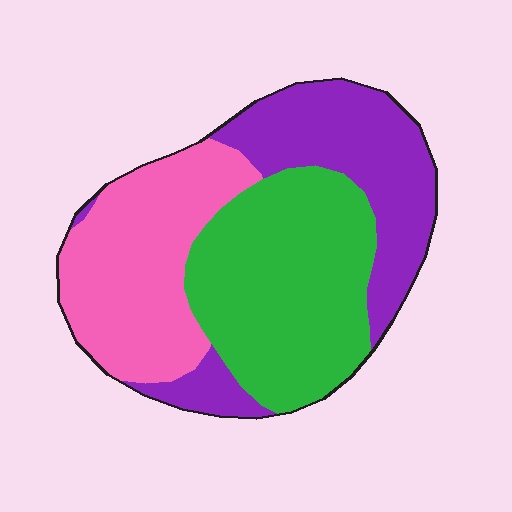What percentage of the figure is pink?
Pink covers roughly 30% of the figure.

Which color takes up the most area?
Green, at roughly 40%.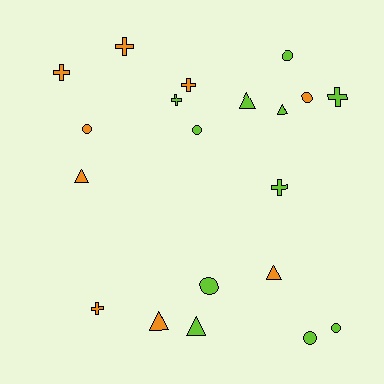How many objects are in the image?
There are 20 objects.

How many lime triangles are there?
There are 3 lime triangles.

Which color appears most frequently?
Lime, with 11 objects.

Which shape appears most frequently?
Circle, with 7 objects.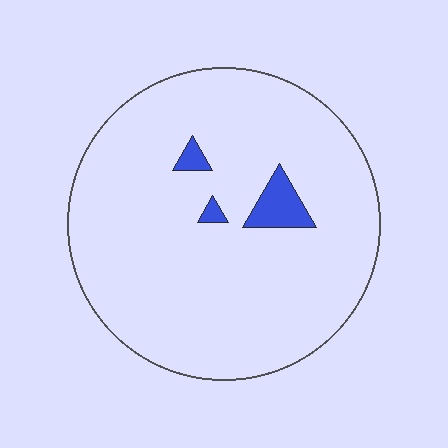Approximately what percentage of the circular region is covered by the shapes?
Approximately 5%.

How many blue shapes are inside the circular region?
3.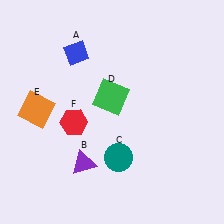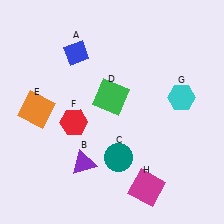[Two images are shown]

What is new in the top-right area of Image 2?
A cyan hexagon (G) was added in the top-right area of Image 2.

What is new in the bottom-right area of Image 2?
A magenta square (H) was added in the bottom-right area of Image 2.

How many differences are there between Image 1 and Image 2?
There are 2 differences between the two images.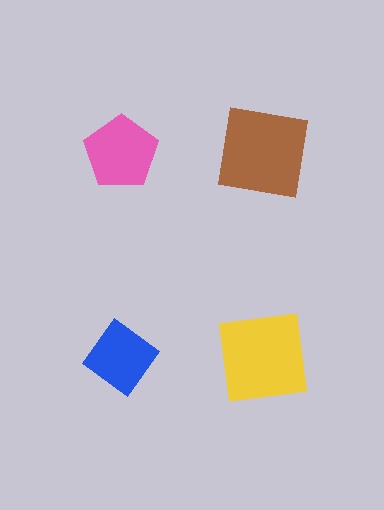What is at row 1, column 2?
A brown square.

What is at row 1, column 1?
A pink pentagon.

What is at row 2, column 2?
A yellow square.